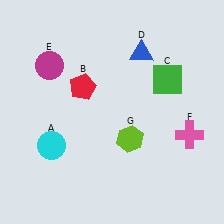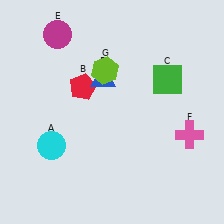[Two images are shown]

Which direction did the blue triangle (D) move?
The blue triangle (D) moved left.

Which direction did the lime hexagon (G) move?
The lime hexagon (G) moved up.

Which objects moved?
The objects that moved are: the blue triangle (D), the magenta circle (E), the lime hexagon (G).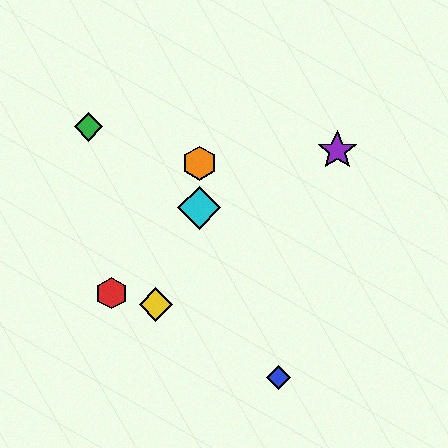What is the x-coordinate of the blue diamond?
The blue diamond is at x≈278.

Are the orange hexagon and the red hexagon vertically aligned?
No, the orange hexagon is at x≈199 and the red hexagon is at x≈112.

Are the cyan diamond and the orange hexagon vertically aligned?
Yes, both are at x≈199.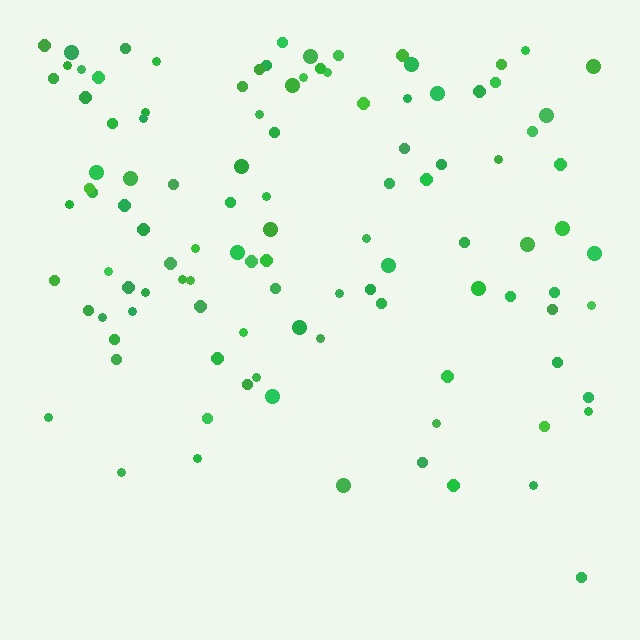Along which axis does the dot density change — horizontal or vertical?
Vertical.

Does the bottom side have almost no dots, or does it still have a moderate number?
Still a moderate number, just noticeably fewer than the top.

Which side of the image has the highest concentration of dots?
The top.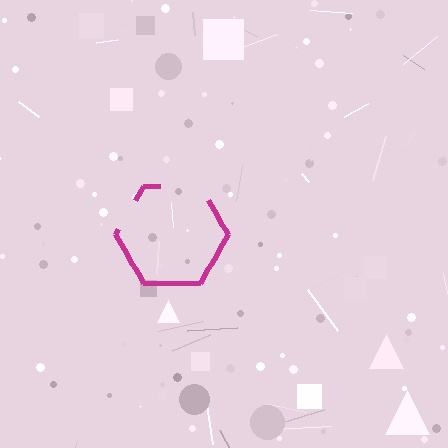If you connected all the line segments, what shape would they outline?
They would outline a hexagon.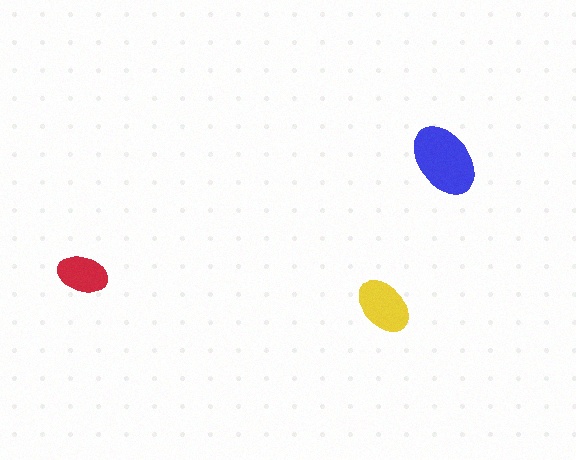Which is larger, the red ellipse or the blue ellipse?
The blue one.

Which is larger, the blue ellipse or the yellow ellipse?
The blue one.